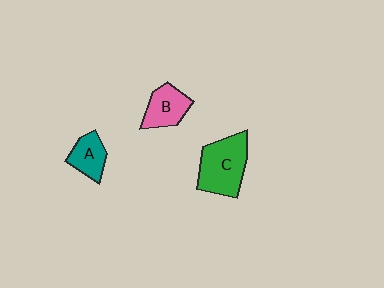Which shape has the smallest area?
Shape A (teal).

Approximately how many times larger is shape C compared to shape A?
Approximately 1.9 times.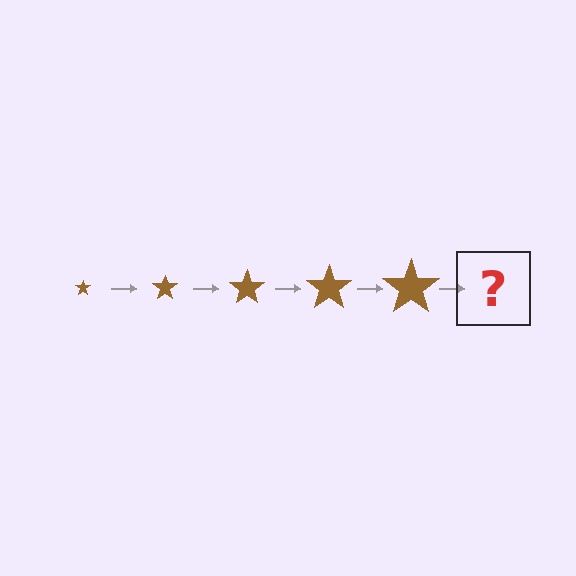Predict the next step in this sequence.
The next step is a brown star, larger than the previous one.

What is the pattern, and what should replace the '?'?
The pattern is that the star gets progressively larger each step. The '?' should be a brown star, larger than the previous one.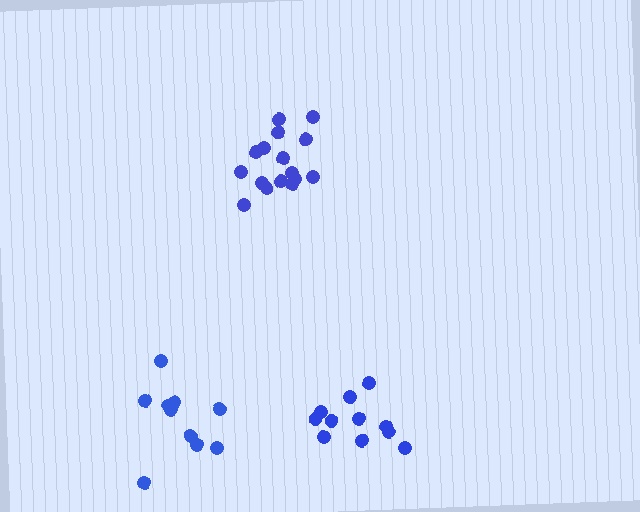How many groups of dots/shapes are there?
There are 3 groups.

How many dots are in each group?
Group 1: 16 dots, Group 2: 11 dots, Group 3: 10 dots (37 total).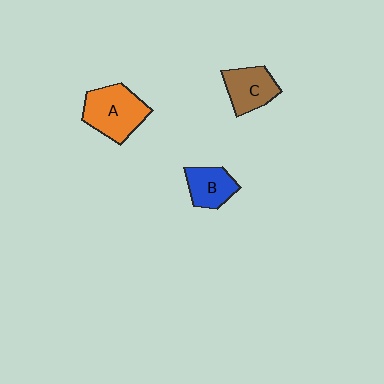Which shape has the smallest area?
Shape B (blue).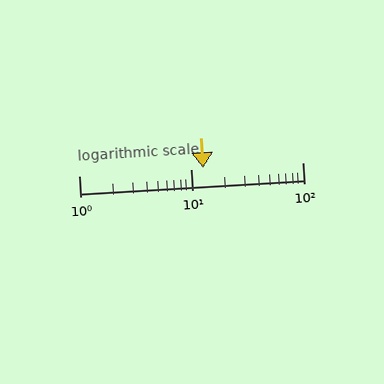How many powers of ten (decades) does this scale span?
The scale spans 2 decades, from 1 to 100.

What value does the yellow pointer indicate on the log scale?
The pointer indicates approximately 13.